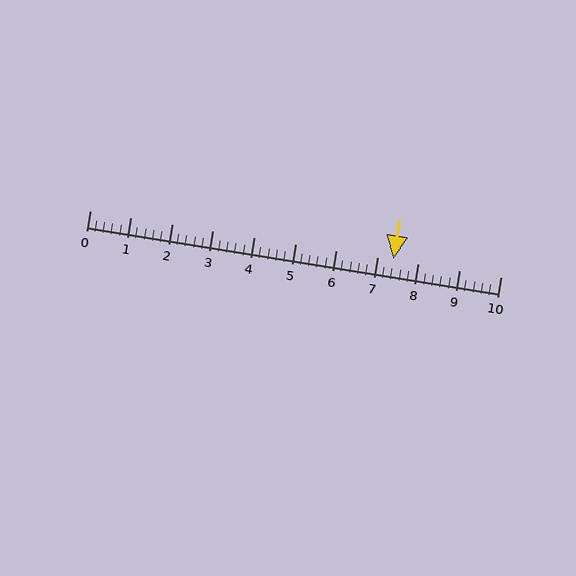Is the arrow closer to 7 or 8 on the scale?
The arrow is closer to 7.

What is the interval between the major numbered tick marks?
The major tick marks are spaced 1 units apart.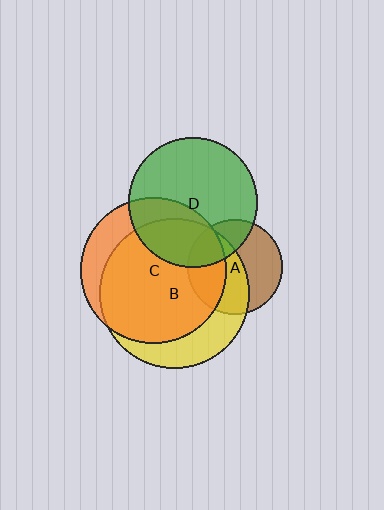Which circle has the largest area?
Circle B (yellow).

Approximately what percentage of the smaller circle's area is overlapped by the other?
Approximately 30%.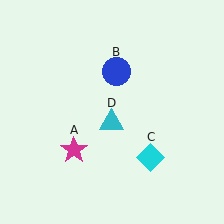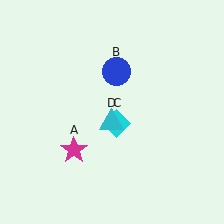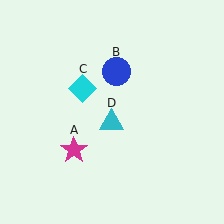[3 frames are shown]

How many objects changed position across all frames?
1 object changed position: cyan diamond (object C).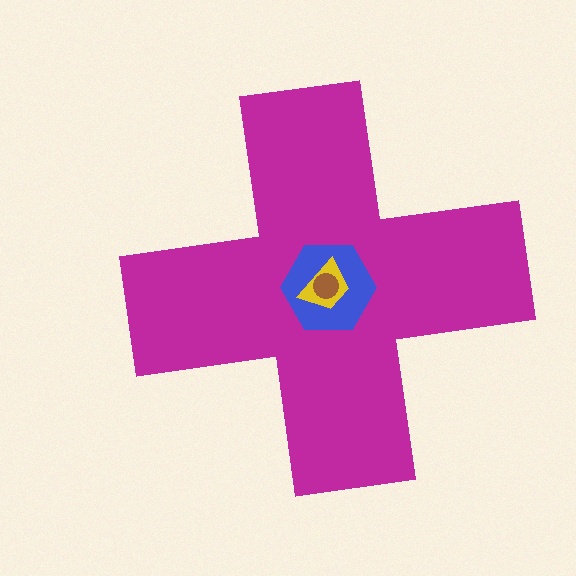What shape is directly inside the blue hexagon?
The yellow trapezoid.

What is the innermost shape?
The brown circle.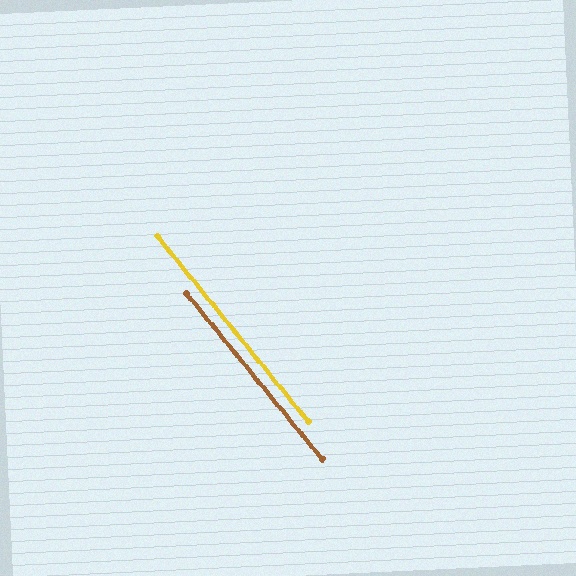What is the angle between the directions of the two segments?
Approximately 0 degrees.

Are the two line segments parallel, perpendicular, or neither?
Parallel — their directions differ by only 0.0°.